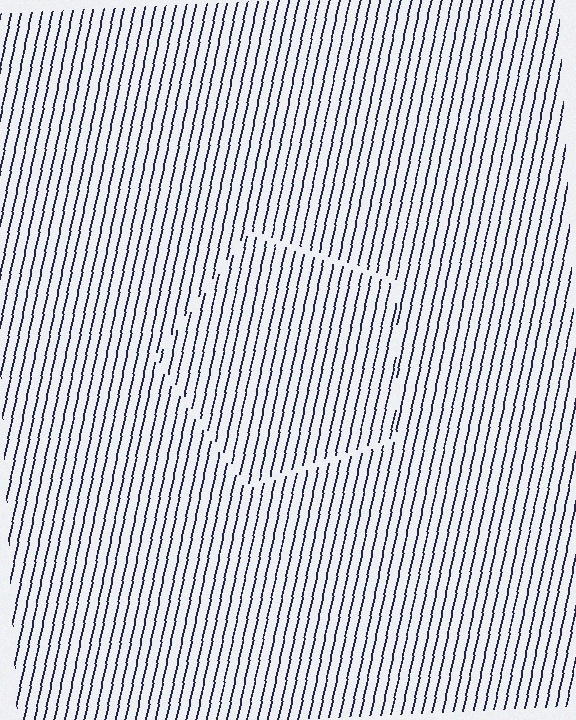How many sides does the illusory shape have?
5 sides — the line-ends trace a pentagon.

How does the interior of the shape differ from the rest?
The interior of the shape contains the same grating, shifted by half a period — the contour is defined by the phase discontinuity where line-ends from the inner and outer gratings abut.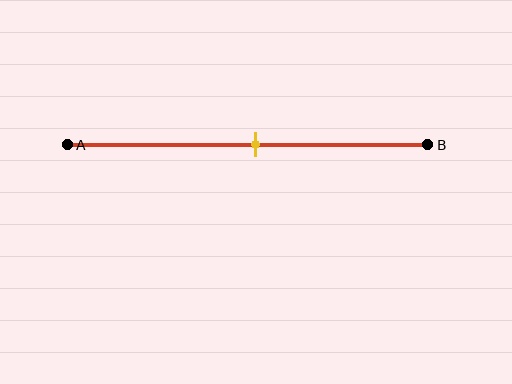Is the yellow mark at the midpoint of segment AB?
Yes, the mark is approximately at the midpoint.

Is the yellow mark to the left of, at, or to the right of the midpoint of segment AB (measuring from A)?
The yellow mark is approximately at the midpoint of segment AB.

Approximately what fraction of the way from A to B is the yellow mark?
The yellow mark is approximately 50% of the way from A to B.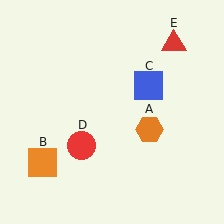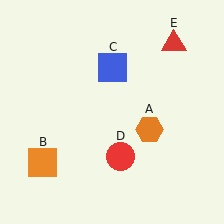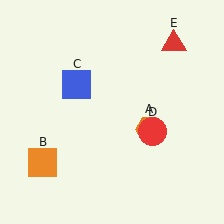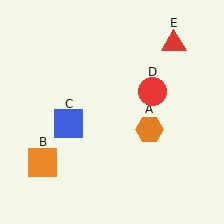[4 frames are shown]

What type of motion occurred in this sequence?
The blue square (object C), red circle (object D) rotated counterclockwise around the center of the scene.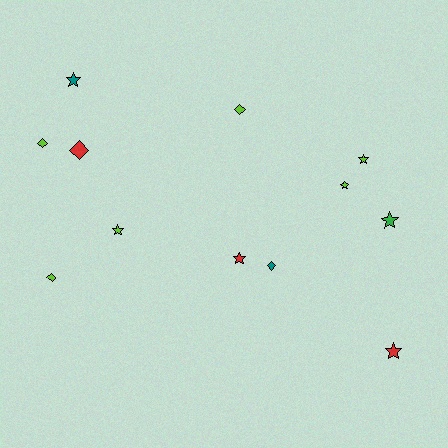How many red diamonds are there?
There is 1 red diamond.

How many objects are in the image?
There are 12 objects.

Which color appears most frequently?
Lime, with 6 objects.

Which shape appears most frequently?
Star, with 7 objects.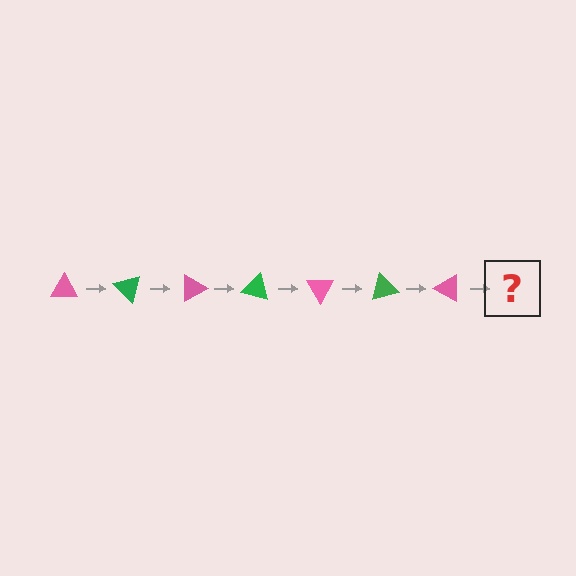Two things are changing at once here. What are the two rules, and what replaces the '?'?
The two rules are that it rotates 45 degrees each step and the color cycles through pink and green. The '?' should be a green triangle, rotated 315 degrees from the start.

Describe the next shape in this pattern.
It should be a green triangle, rotated 315 degrees from the start.